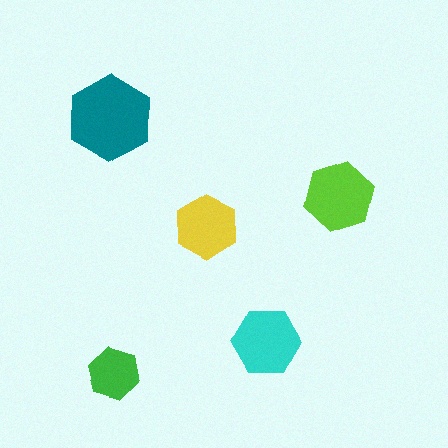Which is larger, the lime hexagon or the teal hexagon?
The teal one.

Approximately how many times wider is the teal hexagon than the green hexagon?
About 1.5 times wider.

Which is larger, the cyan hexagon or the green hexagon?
The cyan one.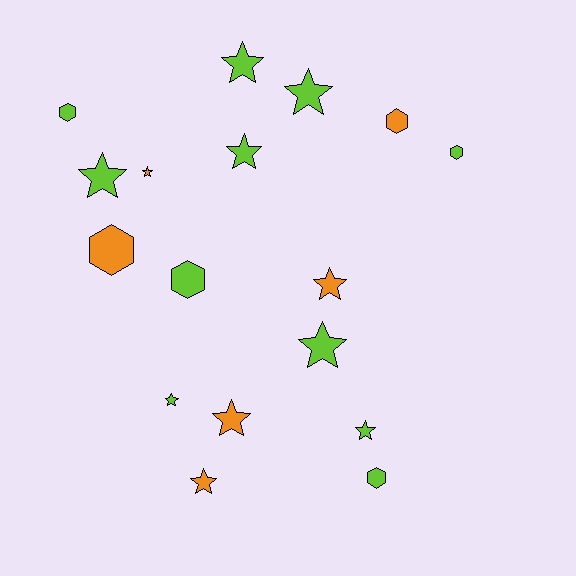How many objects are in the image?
There are 17 objects.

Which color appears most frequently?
Lime, with 11 objects.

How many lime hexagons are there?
There are 4 lime hexagons.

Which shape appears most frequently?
Star, with 11 objects.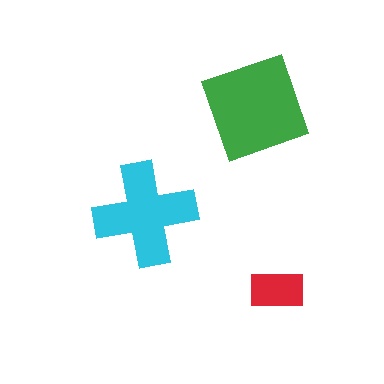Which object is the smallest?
The red rectangle.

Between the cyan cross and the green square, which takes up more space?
The green square.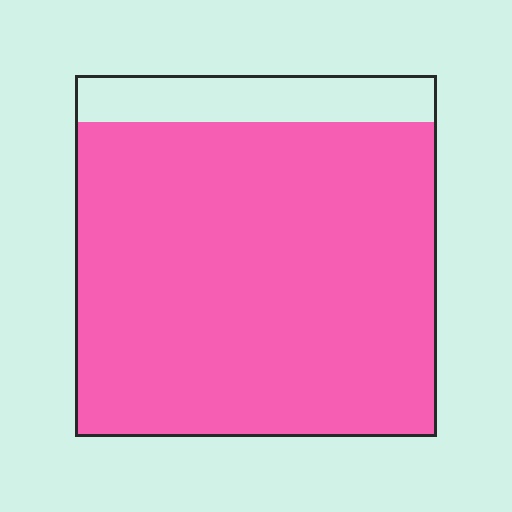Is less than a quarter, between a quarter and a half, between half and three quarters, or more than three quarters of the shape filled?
More than three quarters.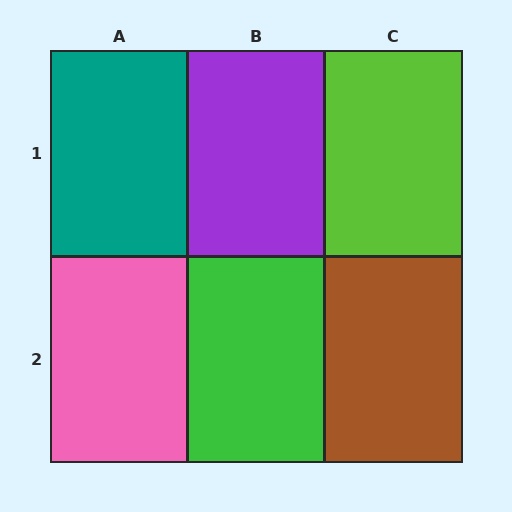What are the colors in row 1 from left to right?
Teal, purple, lime.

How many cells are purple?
1 cell is purple.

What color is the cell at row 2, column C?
Brown.